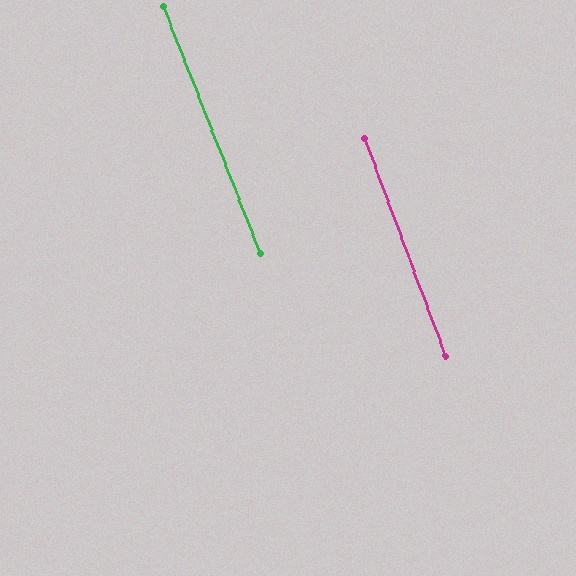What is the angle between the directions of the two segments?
Approximately 1 degree.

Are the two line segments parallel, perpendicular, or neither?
Parallel — their directions differ by only 1.3°.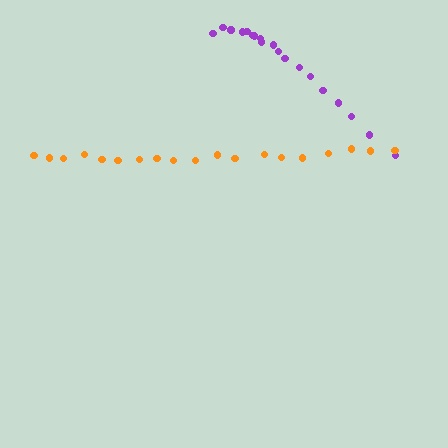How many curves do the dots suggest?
There are 2 distinct paths.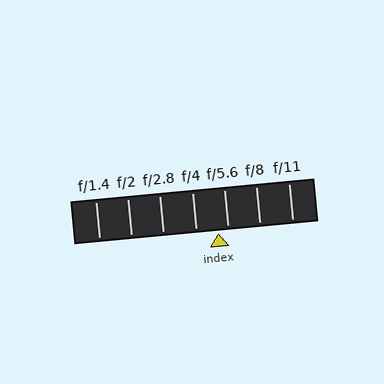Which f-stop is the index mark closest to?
The index mark is closest to f/5.6.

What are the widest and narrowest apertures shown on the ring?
The widest aperture shown is f/1.4 and the narrowest is f/11.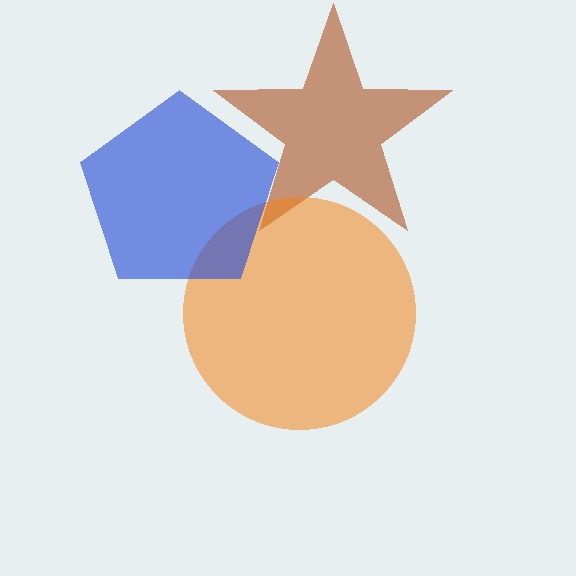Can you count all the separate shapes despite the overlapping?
Yes, there are 3 separate shapes.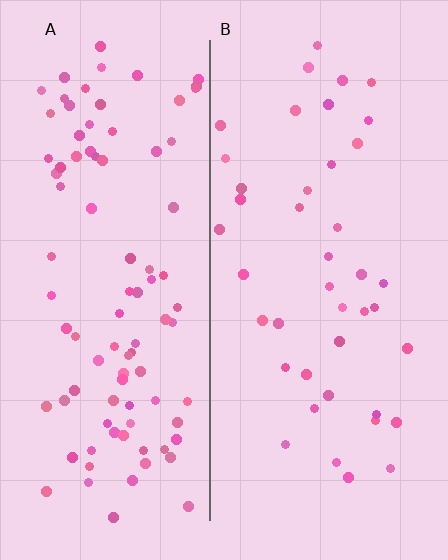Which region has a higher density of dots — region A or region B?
A (the left).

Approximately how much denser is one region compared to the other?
Approximately 2.2× — region A over region B.